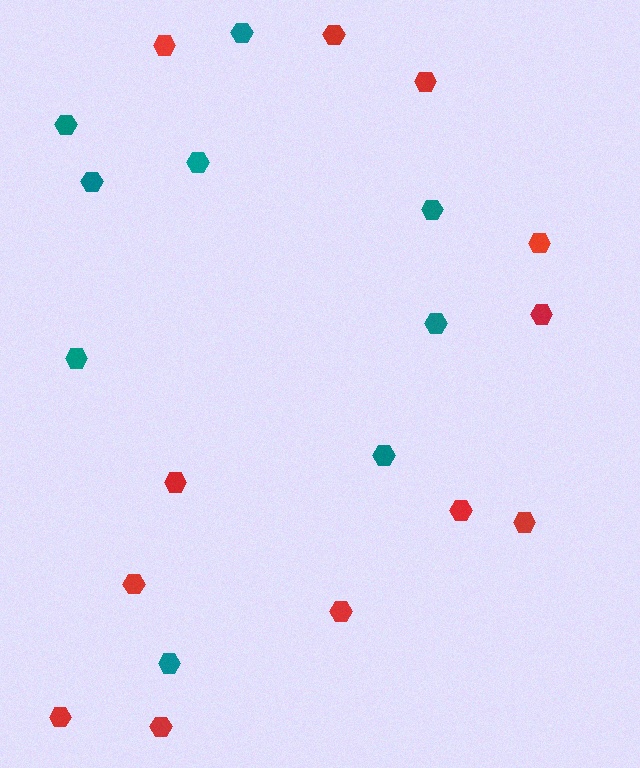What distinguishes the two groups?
There are 2 groups: one group of red hexagons (12) and one group of teal hexagons (9).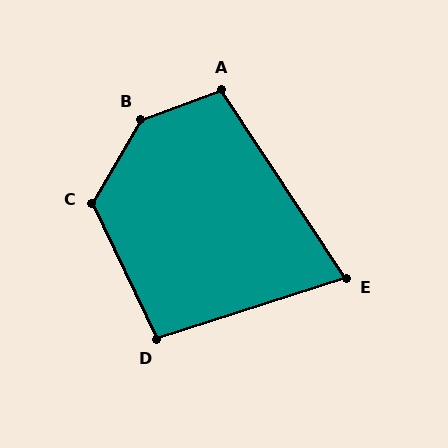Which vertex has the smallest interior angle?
E, at approximately 74 degrees.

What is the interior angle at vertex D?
Approximately 98 degrees (obtuse).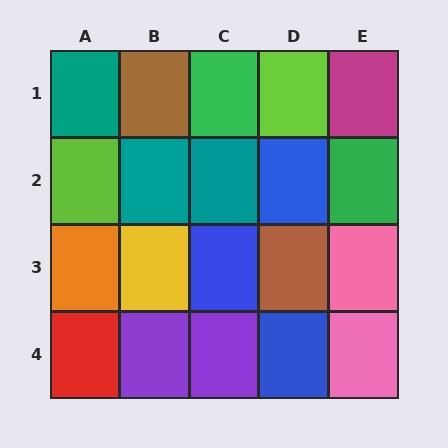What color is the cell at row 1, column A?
Teal.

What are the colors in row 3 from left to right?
Orange, yellow, blue, brown, pink.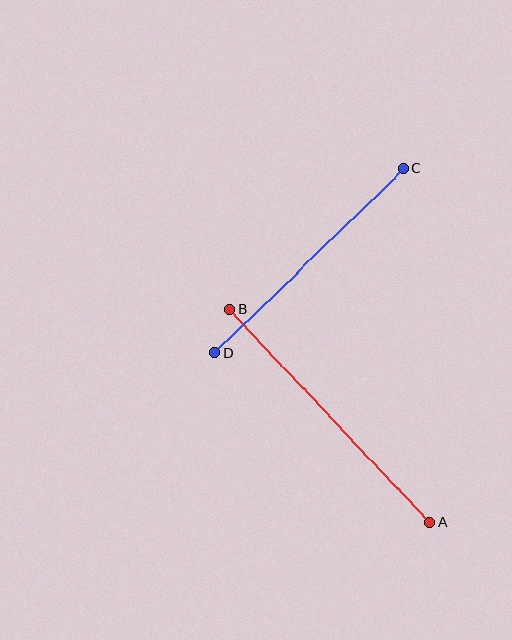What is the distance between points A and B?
The distance is approximately 292 pixels.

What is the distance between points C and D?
The distance is approximately 264 pixels.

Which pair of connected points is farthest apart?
Points A and B are farthest apart.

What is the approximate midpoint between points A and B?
The midpoint is at approximately (330, 416) pixels.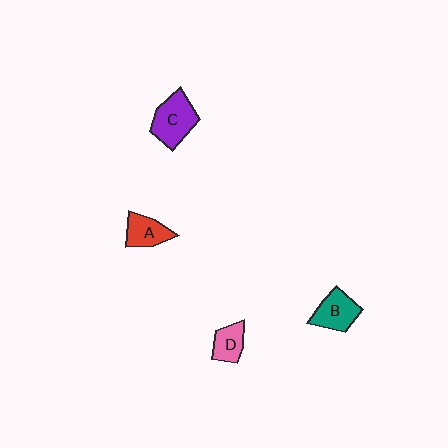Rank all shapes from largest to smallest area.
From largest to smallest: C (purple), B (teal), A (red), D (pink).